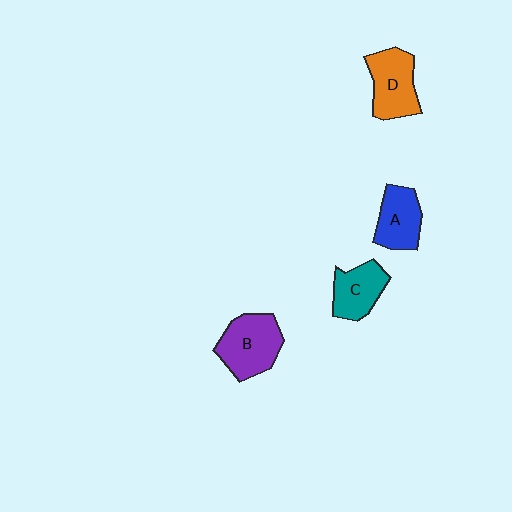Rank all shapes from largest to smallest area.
From largest to smallest: B (purple), D (orange), A (blue), C (teal).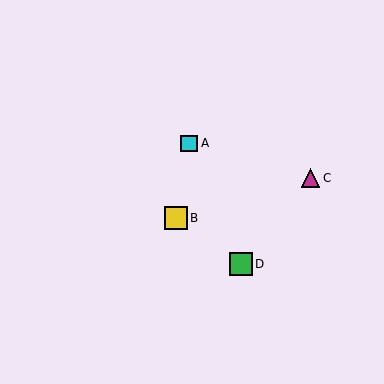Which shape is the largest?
The yellow square (labeled B) is the largest.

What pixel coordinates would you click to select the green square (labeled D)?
Click at (241, 264) to select the green square D.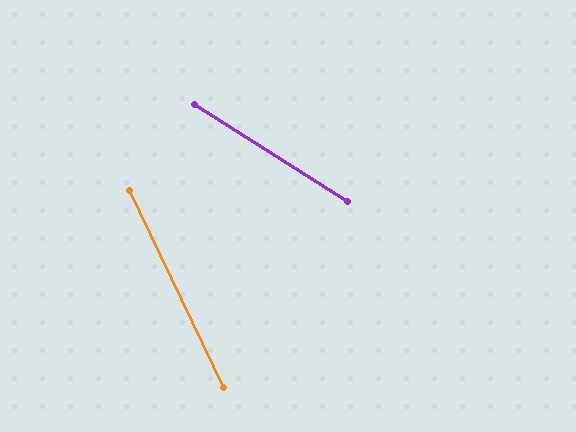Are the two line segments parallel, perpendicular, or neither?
Neither parallel nor perpendicular — they differ by about 32°.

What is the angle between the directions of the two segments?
Approximately 32 degrees.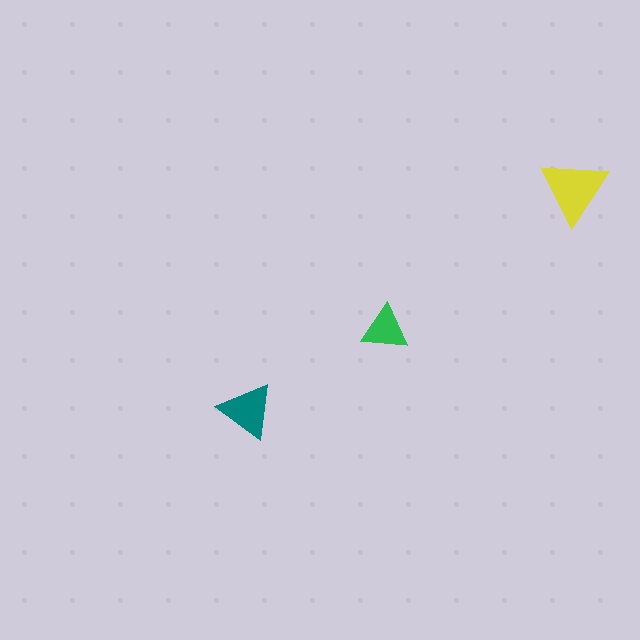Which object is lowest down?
The teal triangle is bottommost.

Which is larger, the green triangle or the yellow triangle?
The yellow one.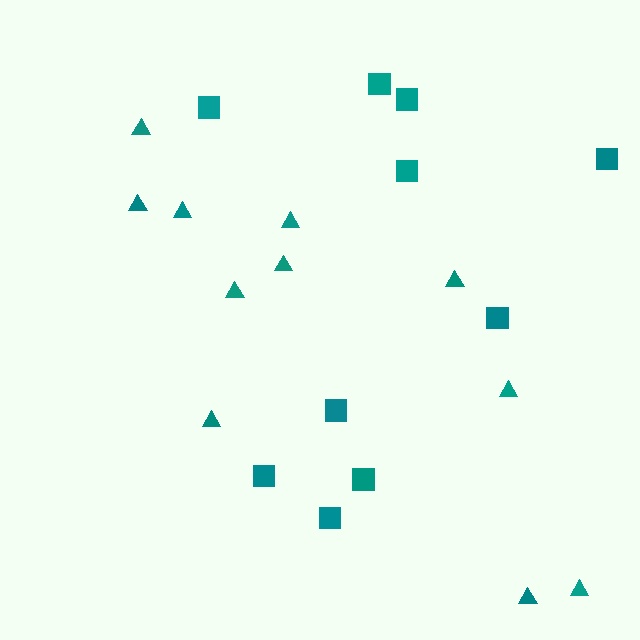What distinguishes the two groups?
There are 2 groups: one group of triangles (11) and one group of squares (10).